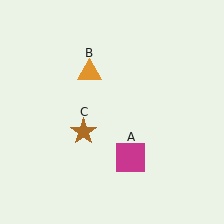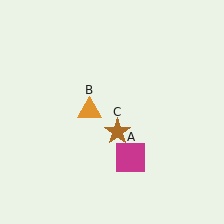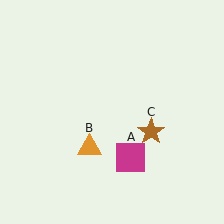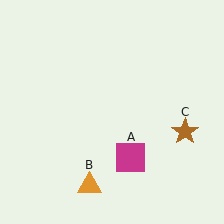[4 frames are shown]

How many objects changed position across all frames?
2 objects changed position: orange triangle (object B), brown star (object C).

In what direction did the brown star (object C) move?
The brown star (object C) moved right.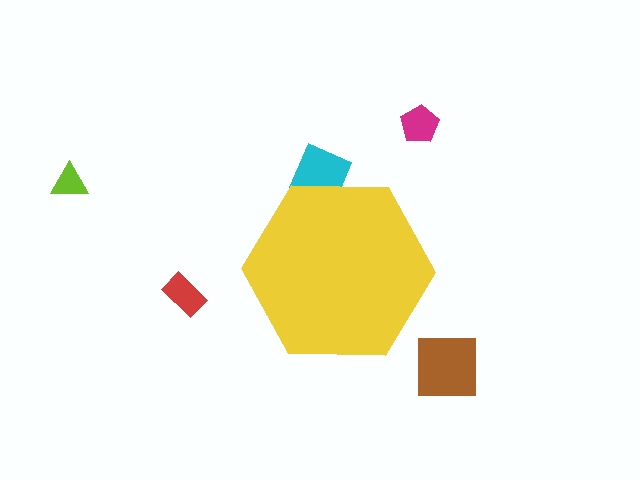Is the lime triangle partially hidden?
No, the lime triangle is fully visible.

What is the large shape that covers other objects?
A yellow hexagon.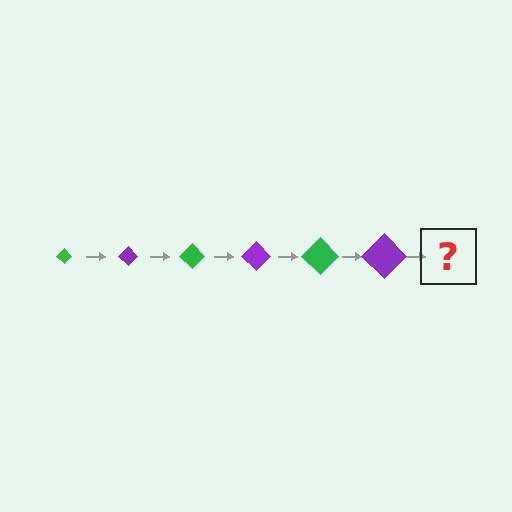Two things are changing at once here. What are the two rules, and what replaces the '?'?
The two rules are that the diamond grows larger each step and the color cycles through green and purple. The '?' should be a green diamond, larger than the previous one.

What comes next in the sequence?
The next element should be a green diamond, larger than the previous one.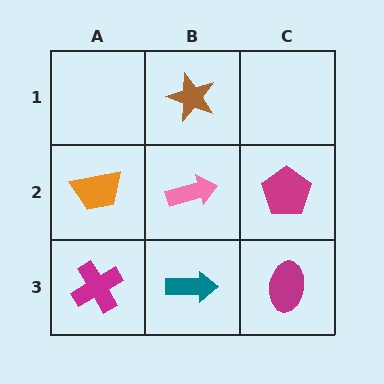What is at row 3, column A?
A magenta cross.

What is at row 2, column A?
An orange trapezoid.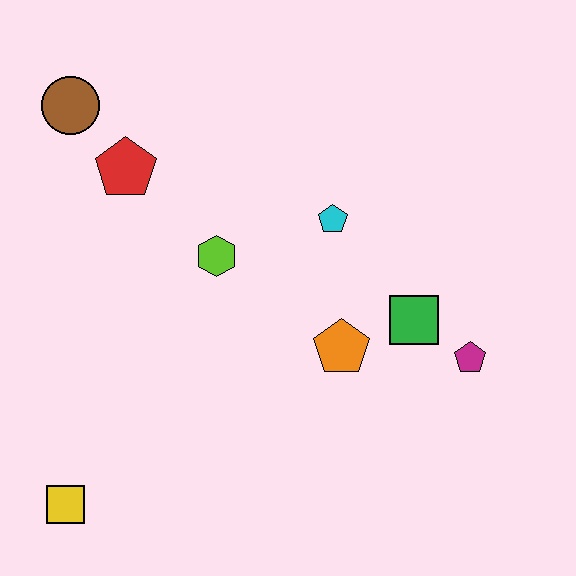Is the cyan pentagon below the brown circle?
Yes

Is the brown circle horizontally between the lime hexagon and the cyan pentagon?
No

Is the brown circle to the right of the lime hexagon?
No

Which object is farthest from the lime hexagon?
The yellow square is farthest from the lime hexagon.